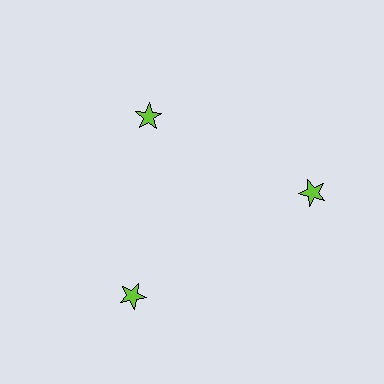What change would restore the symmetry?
The symmetry would be restored by moving it outward, back onto the ring so that all 3 stars sit at equal angles and equal distance from the center.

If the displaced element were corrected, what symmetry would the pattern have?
It would have 3-fold rotational symmetry — the pattern would map onto itself every 120 degrees.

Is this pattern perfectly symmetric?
No. The 3 lime stars are arranged in a ring, but one element near the 11 o'clock position is pulled inward toward the center, breaking the 3-fold rotational symmetry.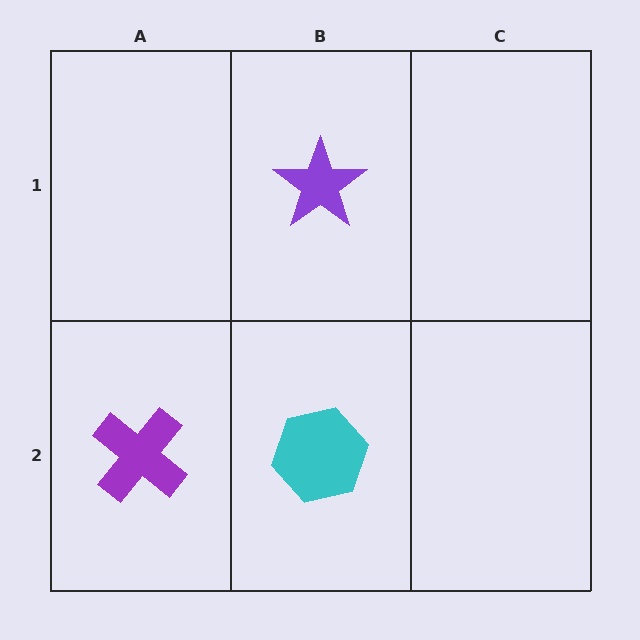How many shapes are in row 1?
1 shape.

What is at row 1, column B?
A purple star.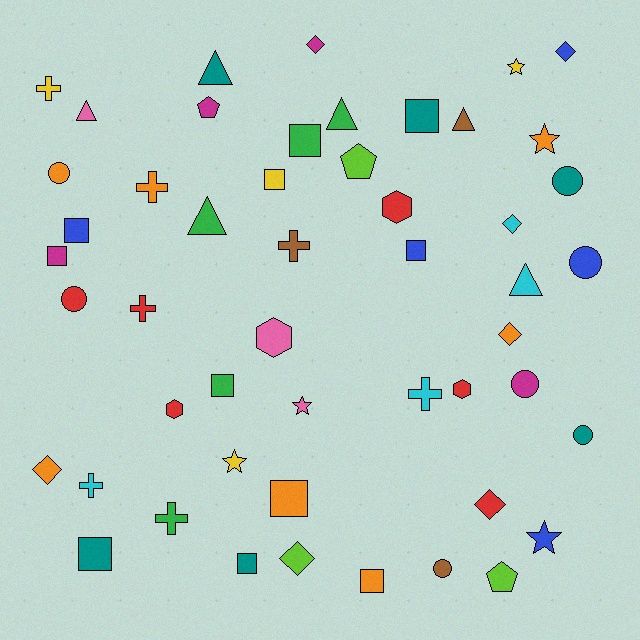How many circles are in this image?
There are 7 circles.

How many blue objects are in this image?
There are 5 blue objects.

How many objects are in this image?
There are 50 objects.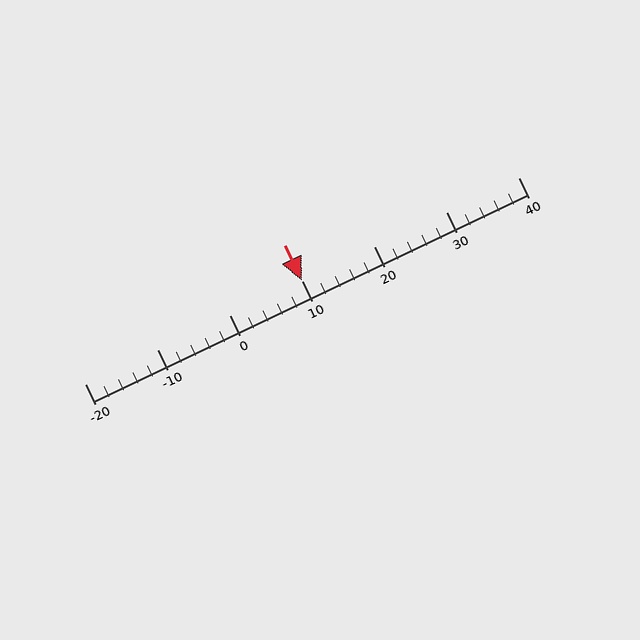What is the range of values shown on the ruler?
The ruler shows values from -20 to 40.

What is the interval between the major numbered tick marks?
The major tick marks are spaced 10 units apart.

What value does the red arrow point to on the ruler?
The red arrow points to approximately 10.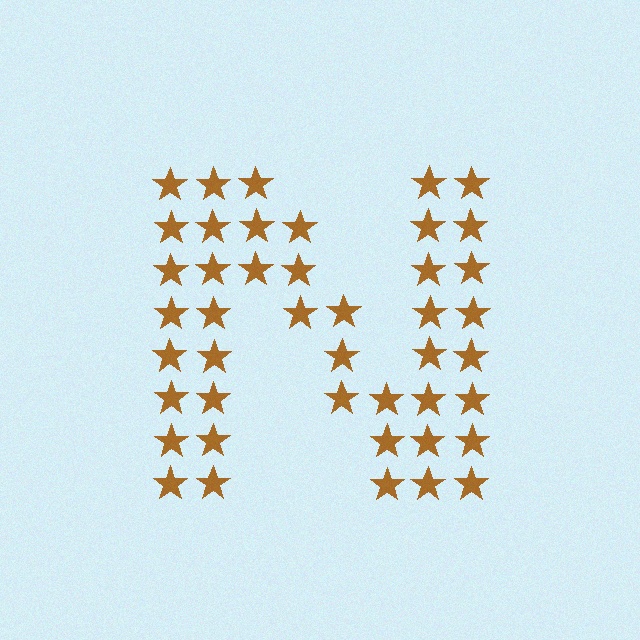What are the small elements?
The small elements are stars.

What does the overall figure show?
The overall figure shows the letter N.